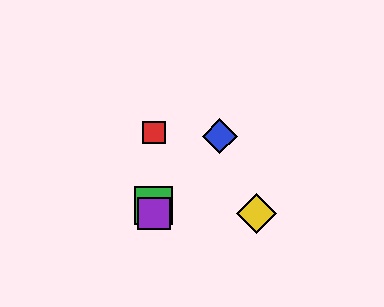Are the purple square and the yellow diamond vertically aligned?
No, the purple square is at x≈154 and the yellow diamond is at x≈256.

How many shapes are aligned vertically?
3 shapes (the red square, the green square, the purple square) are aligned vertically.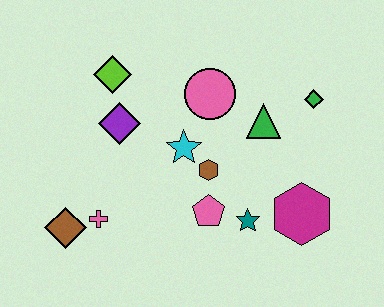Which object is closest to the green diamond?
The green triangle is closest to the green diamond.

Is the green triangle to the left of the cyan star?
No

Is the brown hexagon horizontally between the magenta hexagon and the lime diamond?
Yes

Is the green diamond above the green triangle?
Yes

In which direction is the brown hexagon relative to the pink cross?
The brown hexagon is to the right of the pink cross.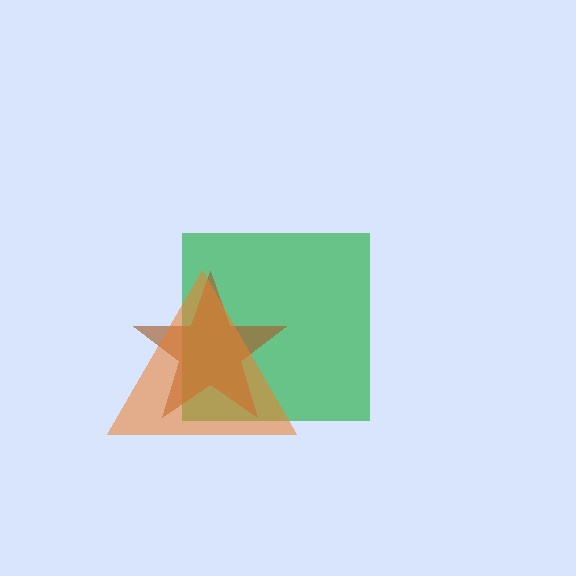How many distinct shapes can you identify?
There are 3 distinct shapes: a green square, a brown star, an orange triangle.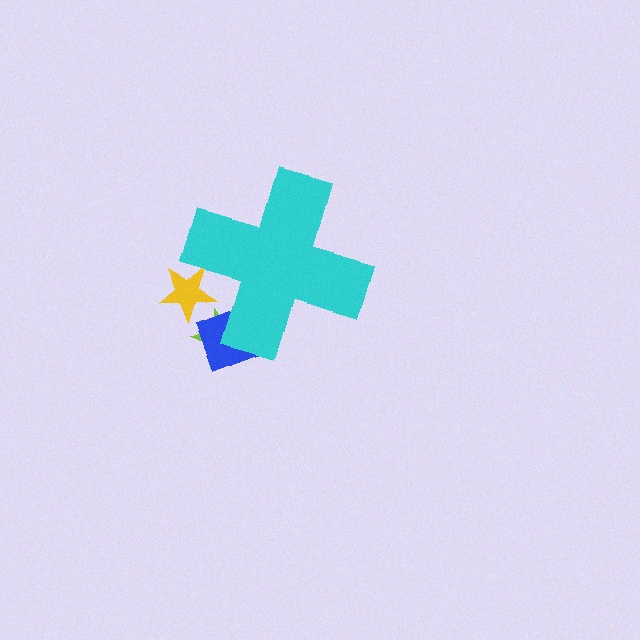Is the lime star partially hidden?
Yes, the lime star is partially hidden behind the cyan cross.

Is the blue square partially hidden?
Yes, the blue square is partially hidden behind the cyan cross.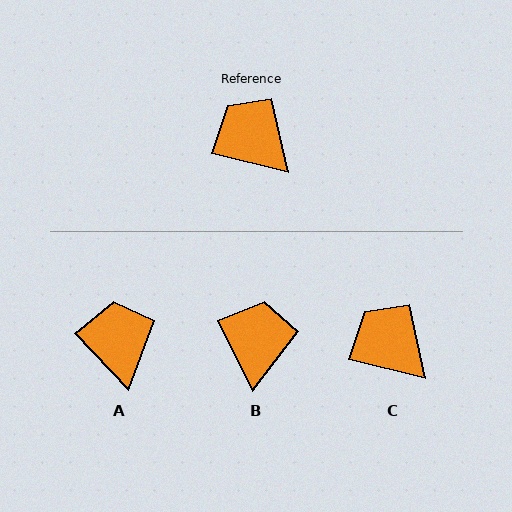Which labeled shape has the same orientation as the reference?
C.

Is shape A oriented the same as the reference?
No, it is off by about 33 degrees.